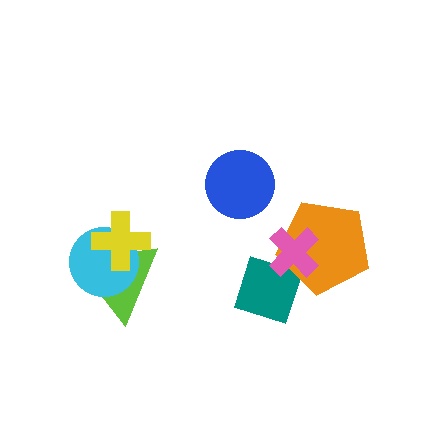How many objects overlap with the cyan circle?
2 objects overlap with the cyan circle.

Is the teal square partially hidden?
Yes, it is partially covered by another shape.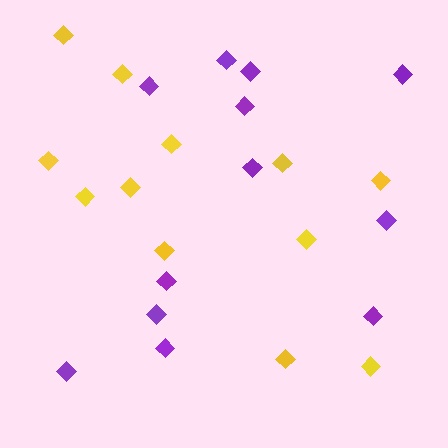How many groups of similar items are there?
There are 2 groups: one group of purple diamonds (12) and one group of yellow diamonds (12).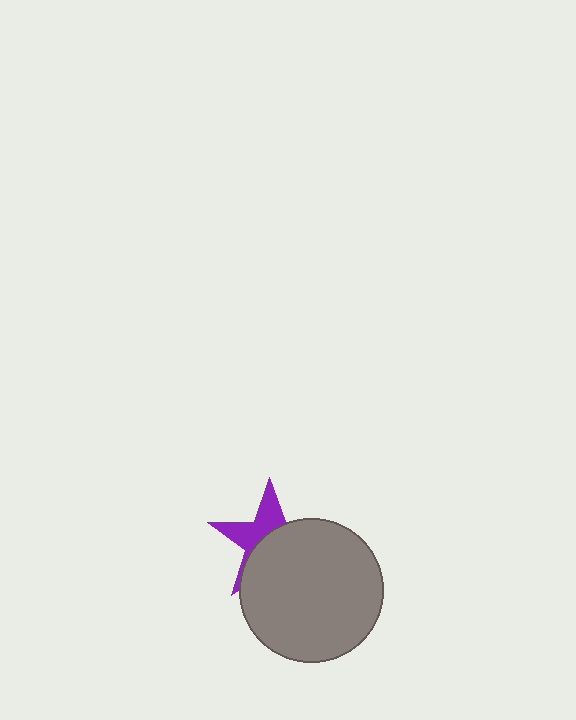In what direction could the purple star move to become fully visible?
The purple star could move up. That would shift it out from behind the gray circle entirely.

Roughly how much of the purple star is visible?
A small part of it is visible (roughly 40%).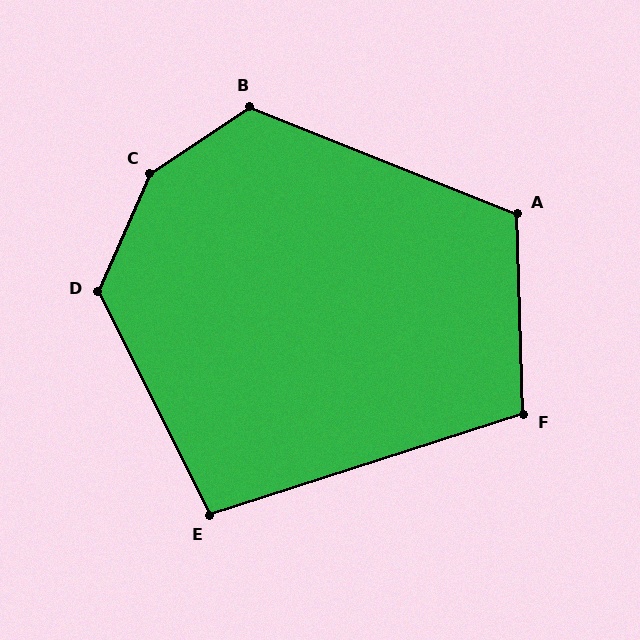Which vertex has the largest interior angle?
C, at approximately 148 degrees.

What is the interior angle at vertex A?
Approximately 114 degrees (obtuse).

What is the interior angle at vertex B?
Approximately 125 degrees (obtuse).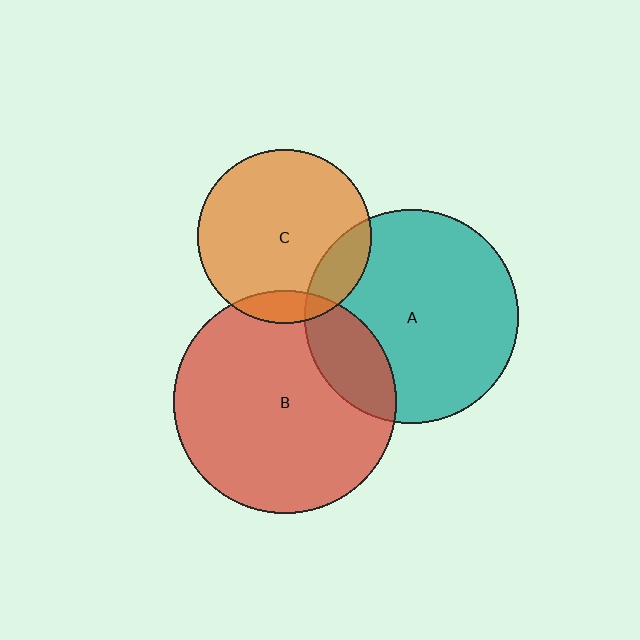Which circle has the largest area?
Circle B (red).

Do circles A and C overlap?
Yes.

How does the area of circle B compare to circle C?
Approximately 1.7 times.